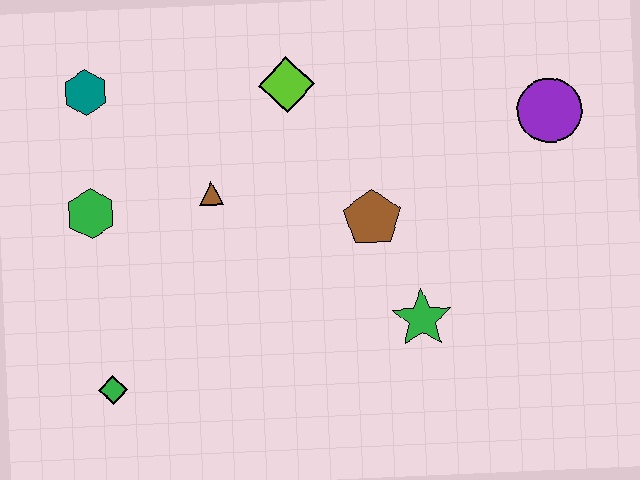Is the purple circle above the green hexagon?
Yes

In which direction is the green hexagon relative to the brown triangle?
The green hexagon is to the left of the brown triangle.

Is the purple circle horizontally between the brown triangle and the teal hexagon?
No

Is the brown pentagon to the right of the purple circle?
No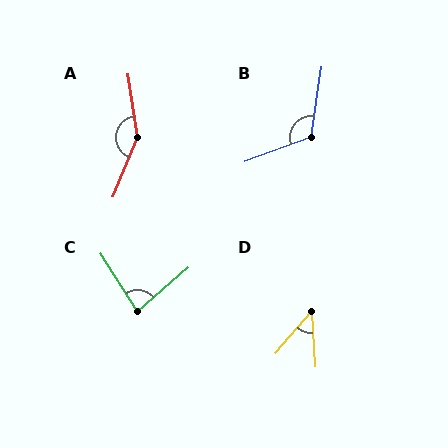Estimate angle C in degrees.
Approximately 81 degrees.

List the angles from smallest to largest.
D (45°), C (81°), B (119°), A (149°).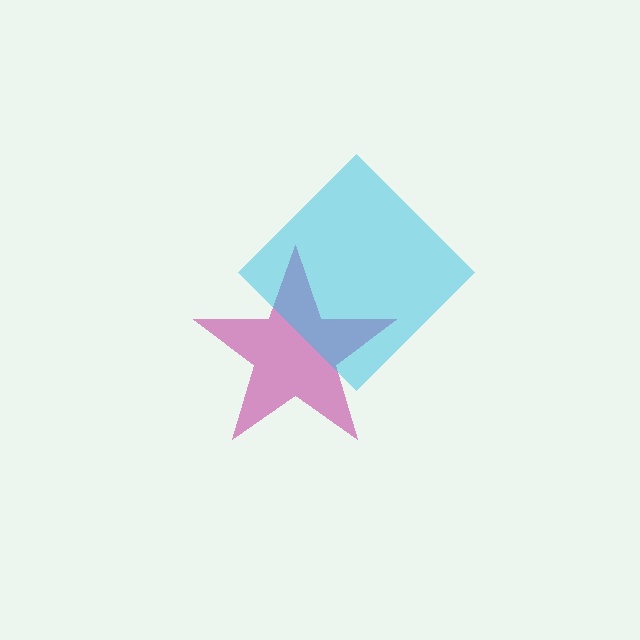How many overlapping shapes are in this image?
There are 2 overlapping shapes in the image.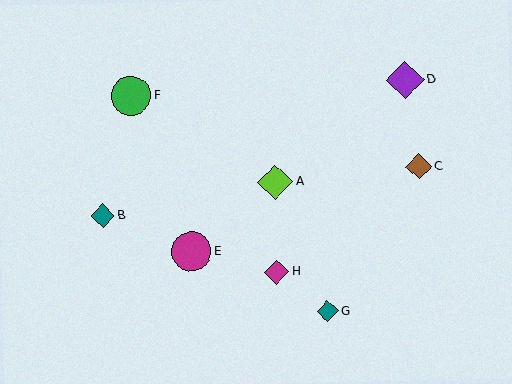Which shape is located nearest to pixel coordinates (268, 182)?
The lime diamond (labeled A) at (275, 182) is nearest to that location.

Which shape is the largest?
The green circle (labeled F) is the largest.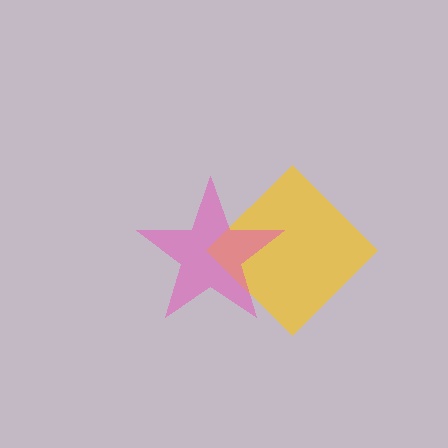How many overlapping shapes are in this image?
There are 2 overlapping shapes in the image.